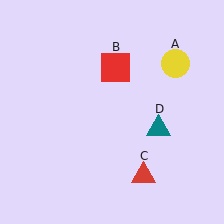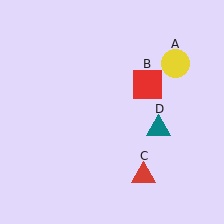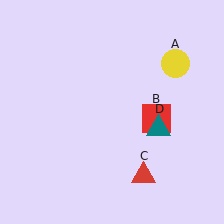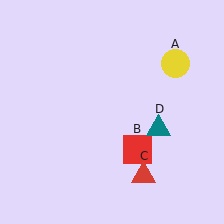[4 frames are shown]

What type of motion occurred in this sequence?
The red square (object B) rotated clockwise around the center of the scene.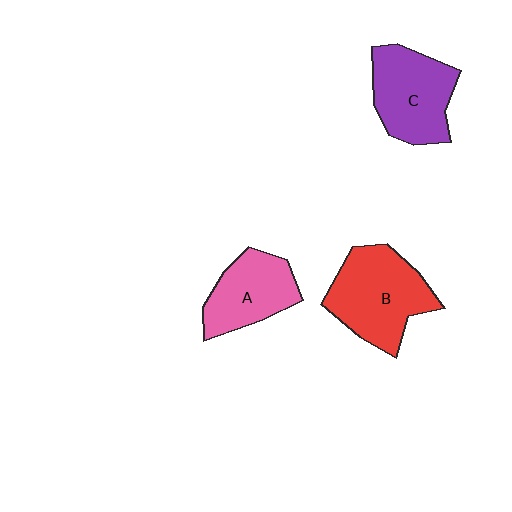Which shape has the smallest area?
Shape A (pink).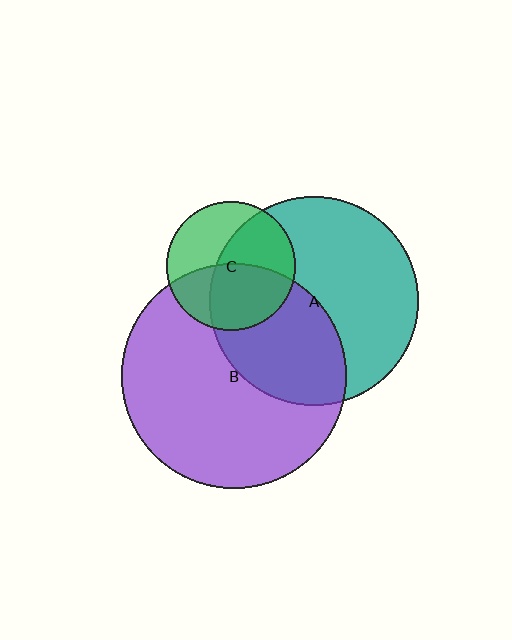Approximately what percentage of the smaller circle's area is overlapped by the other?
Approximately 45%.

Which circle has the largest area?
Circle B (purple).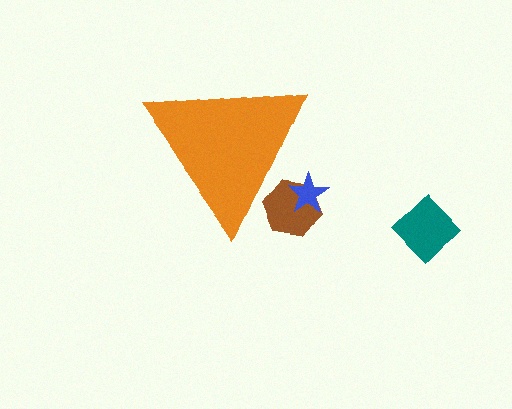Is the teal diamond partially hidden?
No, the teal diamond is fully visible.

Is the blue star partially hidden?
Yes, the blue star is partially hidden behind the orange triangle.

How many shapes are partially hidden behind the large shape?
2 shapes are partially hidden.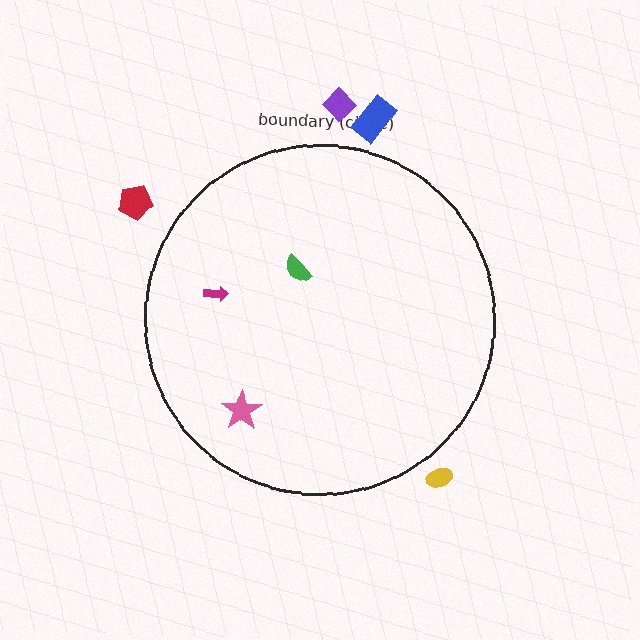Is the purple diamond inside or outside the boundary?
Outside.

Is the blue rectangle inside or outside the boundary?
Outside.